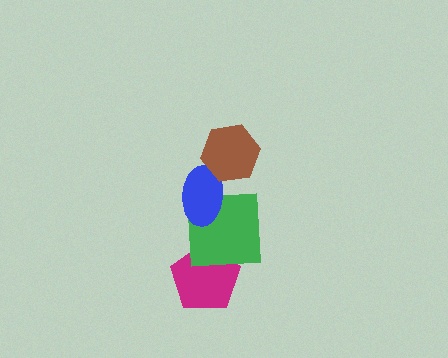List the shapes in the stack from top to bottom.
From top to bottom: the brown hexagon, the blue ellipse, the green square, the magenta pentagon.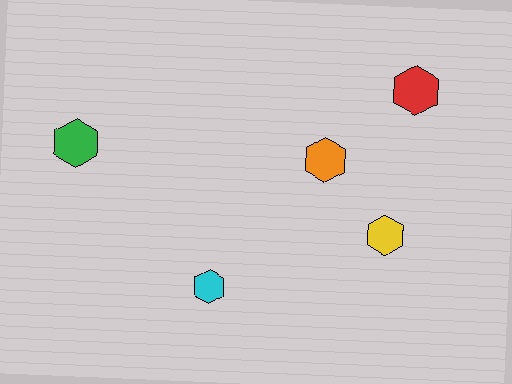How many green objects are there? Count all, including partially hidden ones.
There is 1 green object.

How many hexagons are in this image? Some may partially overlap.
There are 5 hexagons.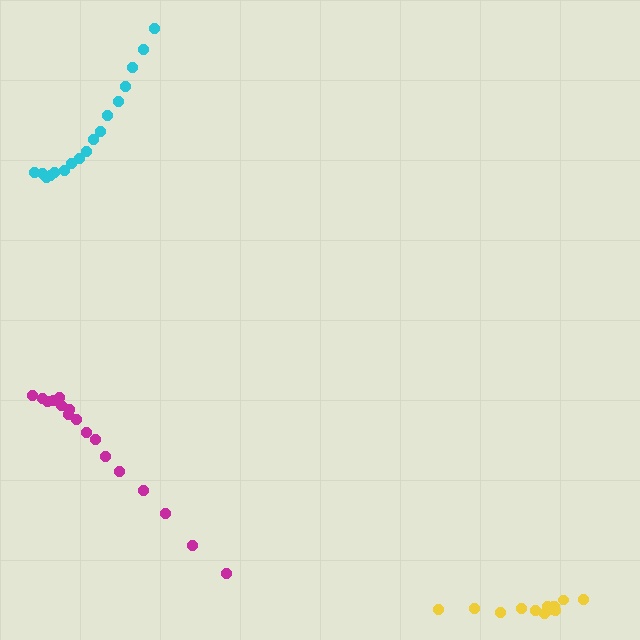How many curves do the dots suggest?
There are 3 distinct paths.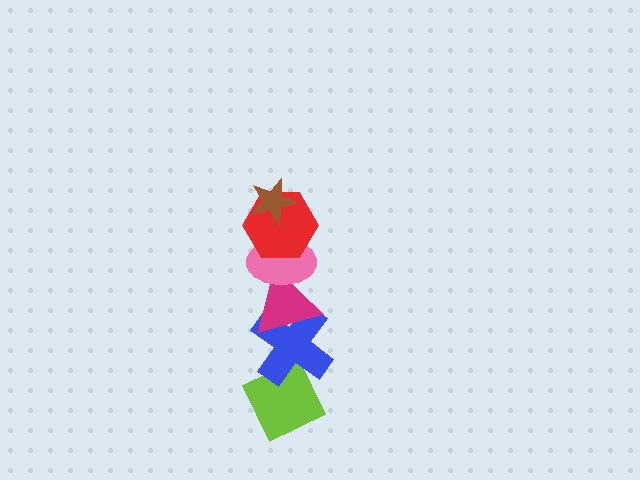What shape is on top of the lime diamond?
The blue cross is on top of the lime diamond.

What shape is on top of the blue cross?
The magenta triangle is on top of the blue cross.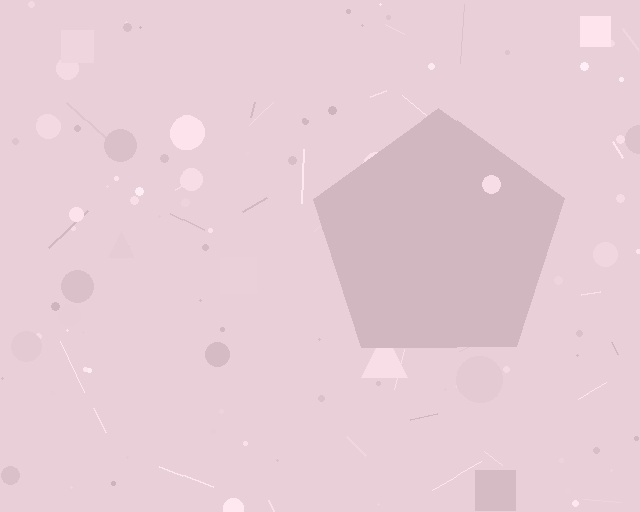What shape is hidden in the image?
A pentagon is hidden in the image.